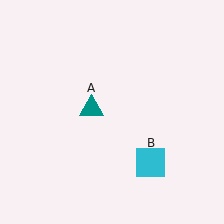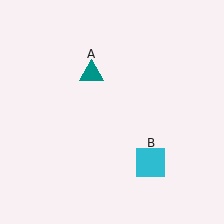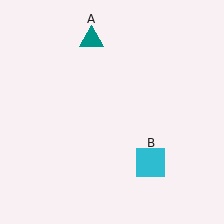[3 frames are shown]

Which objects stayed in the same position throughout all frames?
Cyan square (object B) remained stationary.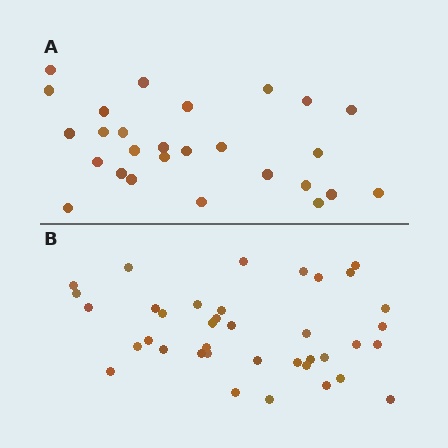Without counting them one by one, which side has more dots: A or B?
Region B (the bottom region) has more dots.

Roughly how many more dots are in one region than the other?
Region B has roughly 12 or so more dots than region A.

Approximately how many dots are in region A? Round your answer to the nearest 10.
About 30 dots. (The exact count is 27, which rounds to 30.)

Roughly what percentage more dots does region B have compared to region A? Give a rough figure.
About 40% more.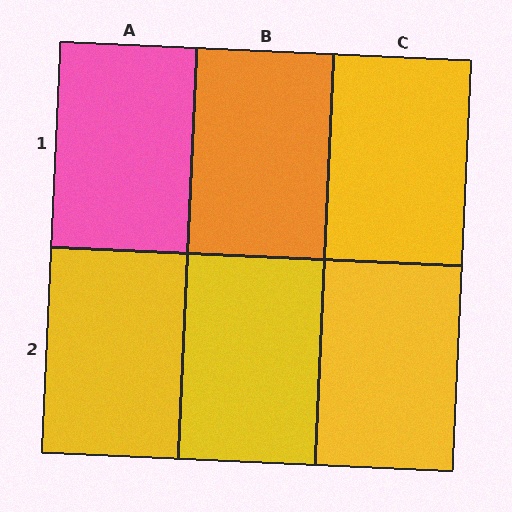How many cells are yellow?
4 cells are yellow.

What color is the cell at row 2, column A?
Yellow.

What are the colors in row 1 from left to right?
Pink, orange, yellow.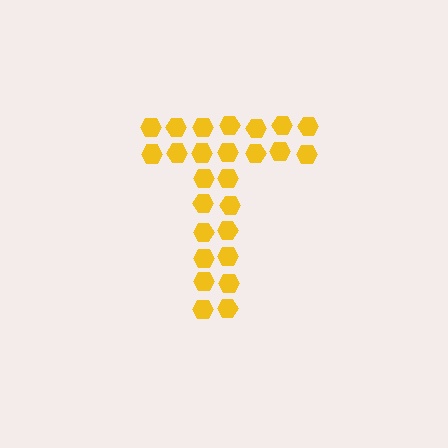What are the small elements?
The small elements are hexagons.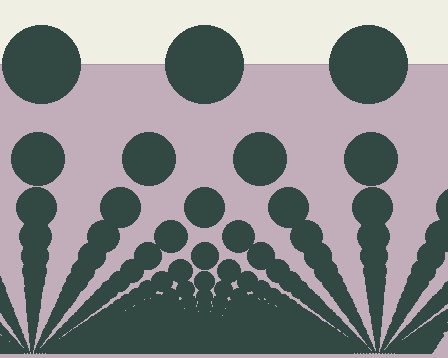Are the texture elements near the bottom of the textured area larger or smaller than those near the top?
Smaller. The gradient is inverted — elements near the bottom are smaller and denser.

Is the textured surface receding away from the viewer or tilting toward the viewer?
The surface appears to tilt toward the viewer. Texture elements get larger and sparser toward the top.